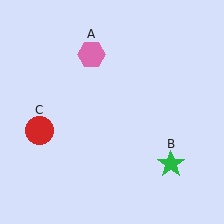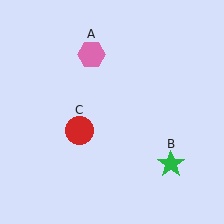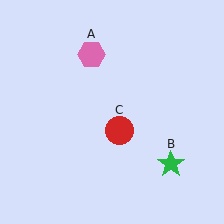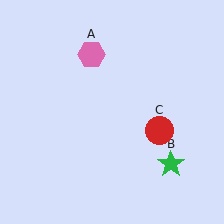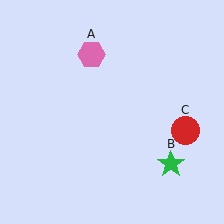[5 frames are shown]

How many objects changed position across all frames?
1 object changed position: red circle (object C).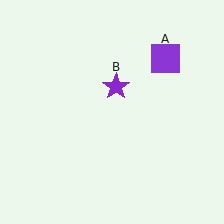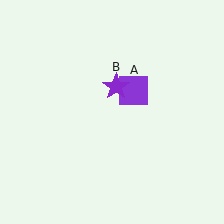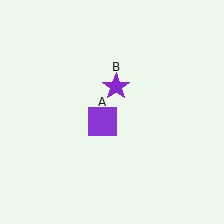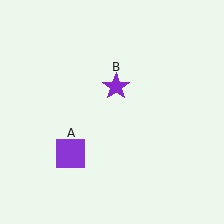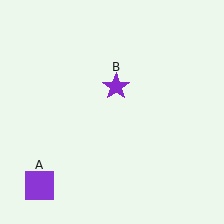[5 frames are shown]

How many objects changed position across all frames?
1 object changed position: purple square (object A).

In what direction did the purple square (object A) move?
The purple square (object A) moved down and to the left.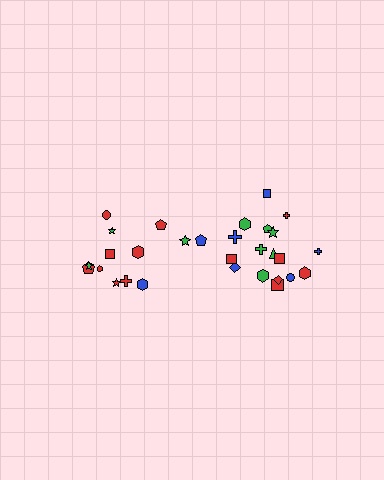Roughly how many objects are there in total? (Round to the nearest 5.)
Roughly 30 objects in total.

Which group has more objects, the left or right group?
The right group.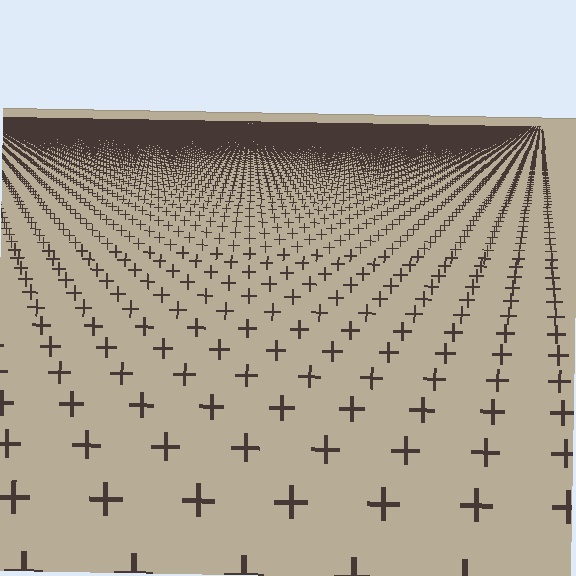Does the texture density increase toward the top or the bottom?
Density increases toward the top.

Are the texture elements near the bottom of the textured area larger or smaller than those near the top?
Larger. Near the bottom, elements are closer to the viewer and appear at a bigger on-screen size.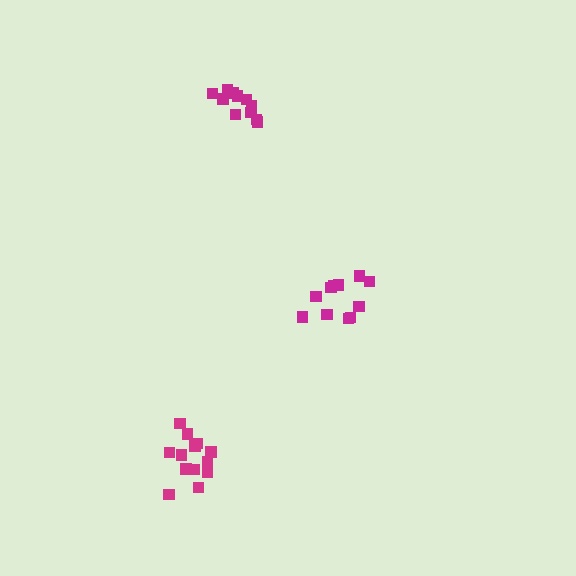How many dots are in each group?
Group 1: 11 dots, Group 2: 13 dots, Group 3: 12 dots (36 total).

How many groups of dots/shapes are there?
There are 3 groups.